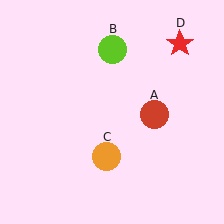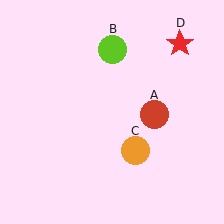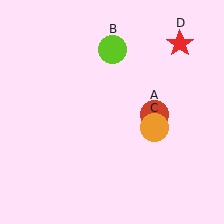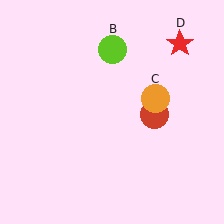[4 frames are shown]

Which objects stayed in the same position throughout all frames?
Red circle (object A) and lime circle (object B) and red star (object D) remained stationary.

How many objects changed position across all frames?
1 object changed position: orange circle (object C).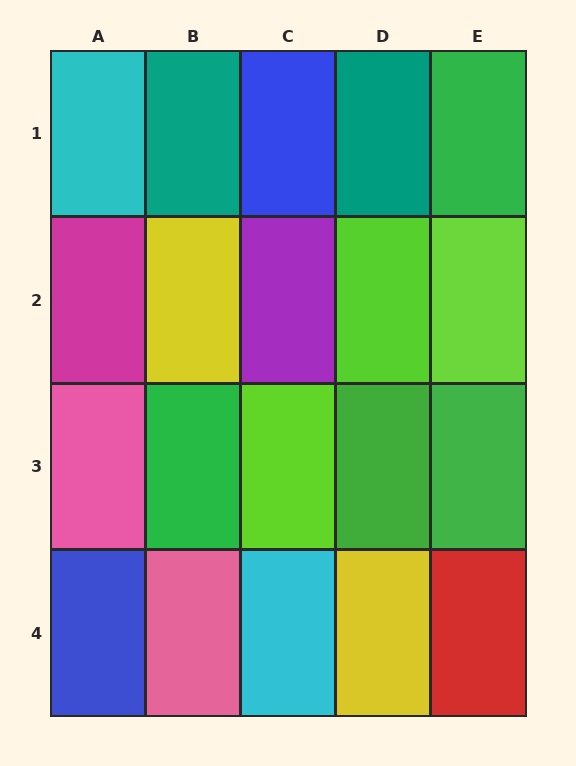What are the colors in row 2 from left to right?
Magenta, yellow, purple, lime, lime.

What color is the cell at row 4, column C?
Cyan.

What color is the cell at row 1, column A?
Cyan.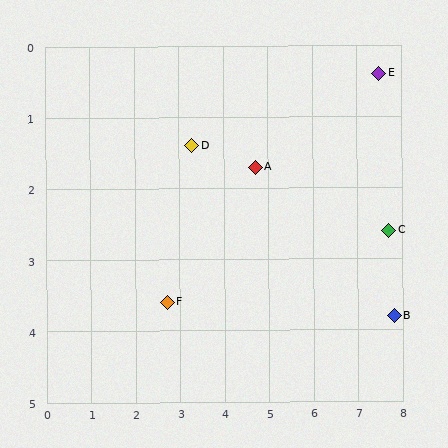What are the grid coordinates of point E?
Point E is at approximately (7.5, 0.4).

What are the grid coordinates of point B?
Point B is at approximately (7.8, 3.8).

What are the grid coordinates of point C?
Point C is at approximately (7.7, 2.6).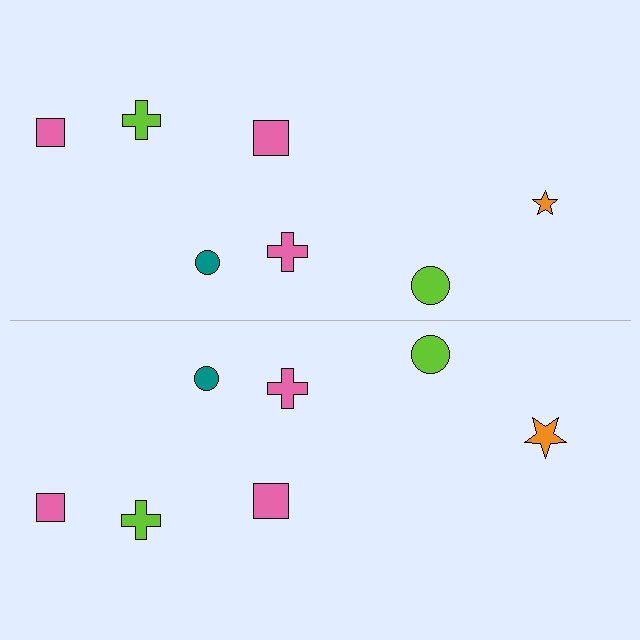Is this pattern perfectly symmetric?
No, the pattern is not perfectly symmetric. The orange star on the bottom side has a different size than its mirror counterpart.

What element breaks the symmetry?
The orange star on the bottom side has a different size than its mirror counterpart.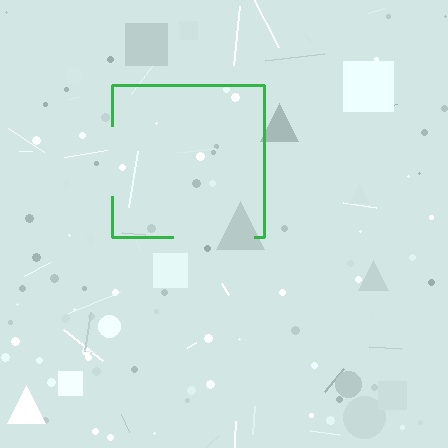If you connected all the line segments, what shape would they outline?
They would outline a square.